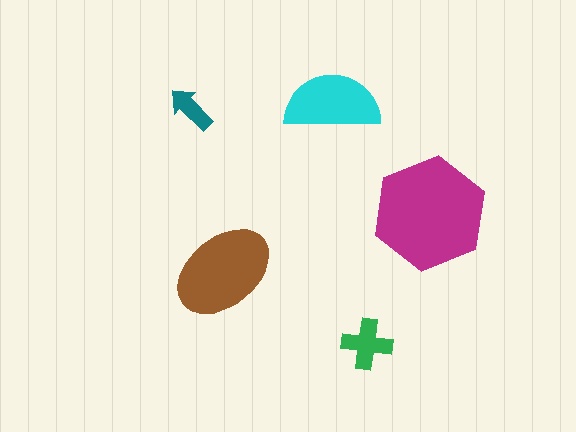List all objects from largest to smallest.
The magenta hexagon, the brown ellipse, the cyan semicircle, the green cross, the teal arrow.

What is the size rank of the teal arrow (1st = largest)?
5th.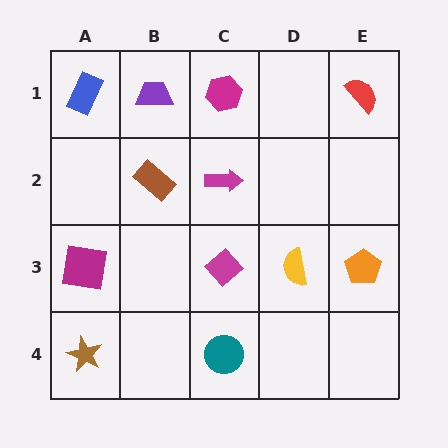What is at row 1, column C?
A magenta hexagon.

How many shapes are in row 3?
4 shapes.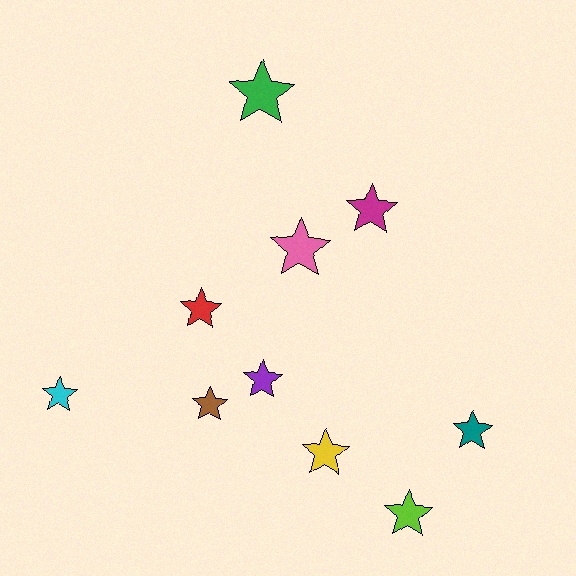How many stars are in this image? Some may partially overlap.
There are 10 stars.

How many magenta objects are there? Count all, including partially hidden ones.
There is 1 magenta object.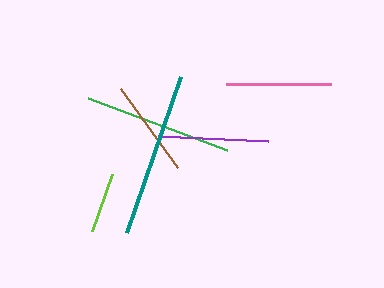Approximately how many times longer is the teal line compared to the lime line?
The teal line is approximately 2.7 times the length of the lime line.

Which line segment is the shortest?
The lime line is the shortest at approximately 60 pixels.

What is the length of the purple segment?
The purple segment is approximately 111 pixels long.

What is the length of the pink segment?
The pink segment is approximately 105 pixels long.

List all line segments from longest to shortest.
From longest to shortest: teal, green, purple, pink, brown, lime.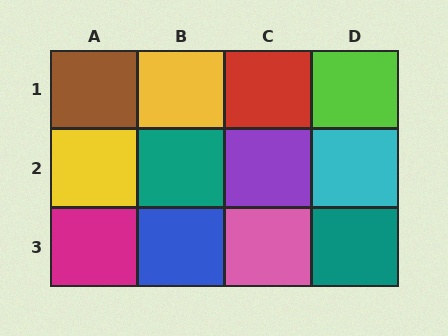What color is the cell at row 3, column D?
Teal.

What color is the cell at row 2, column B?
Teal.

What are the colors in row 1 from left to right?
Brown, yellow, red, lime.